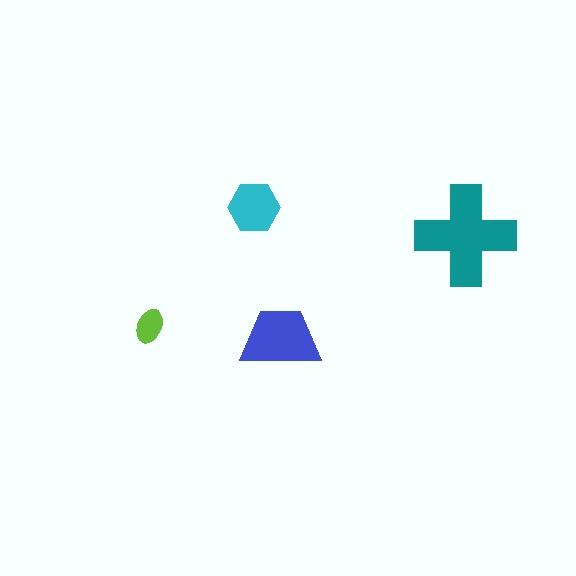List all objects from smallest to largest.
The lime ellipse, the cyan hexagon, the blue trapezoid, the teal cross.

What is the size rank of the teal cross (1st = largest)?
1st.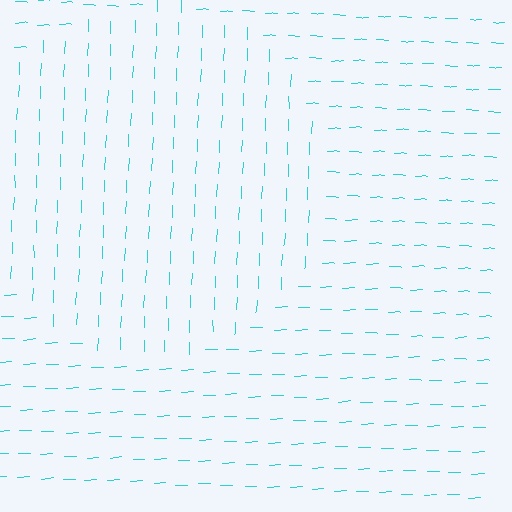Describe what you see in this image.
The image is filled with small cyan line segments. A circle region in the image has lines oriented differently from the surrounding lines, creating a visible texture boundary.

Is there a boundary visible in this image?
Yes, there is a texture boundary formed by a change in line orientation.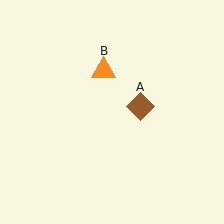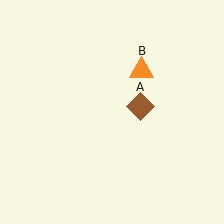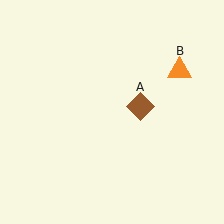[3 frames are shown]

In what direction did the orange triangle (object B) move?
The orange triangle (object B) moved right.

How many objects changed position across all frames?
1 object changed position: orange triangle (object B).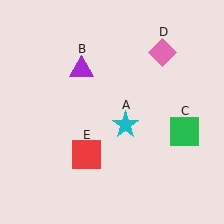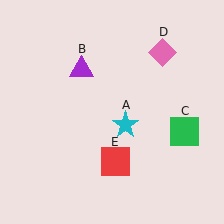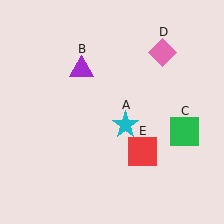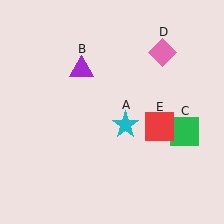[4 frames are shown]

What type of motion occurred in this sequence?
The red square (object E) rotated counterclockwise around the center of the scene.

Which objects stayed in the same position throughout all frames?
Cyan star (object A) and purple triangle (object B) and green square (object C) and pink diamond (object D) remained stationary.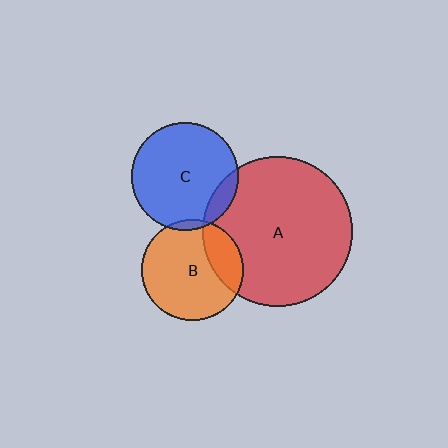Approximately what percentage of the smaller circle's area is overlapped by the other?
Approximately 10%.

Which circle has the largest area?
Circle A (red).